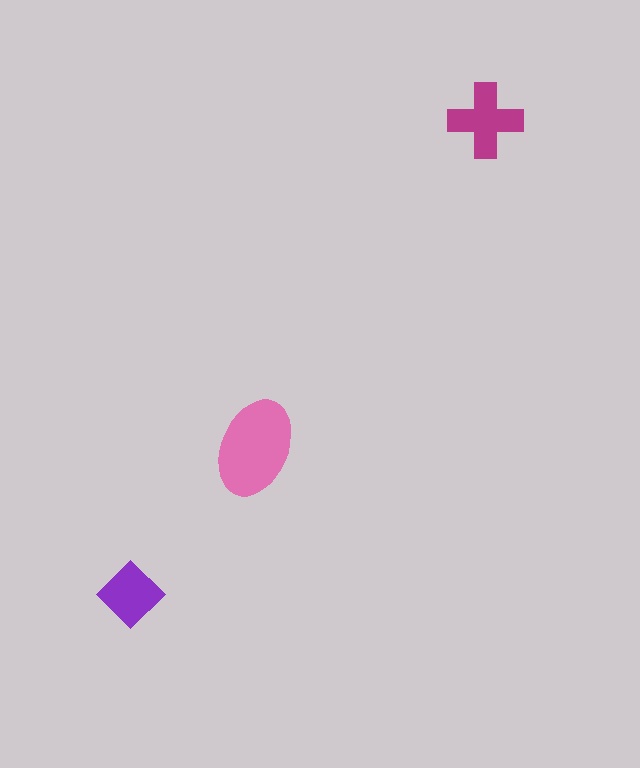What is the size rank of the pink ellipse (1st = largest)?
1st.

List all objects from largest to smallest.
The pink ellipse, the magenta cross, the purple diamond.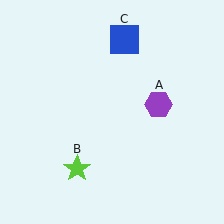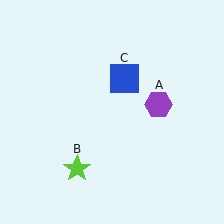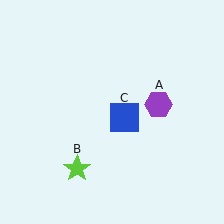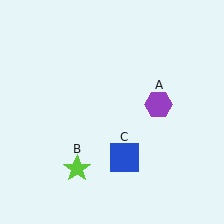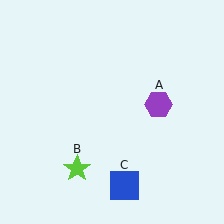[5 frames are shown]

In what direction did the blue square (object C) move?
The blue square (object C) moved down.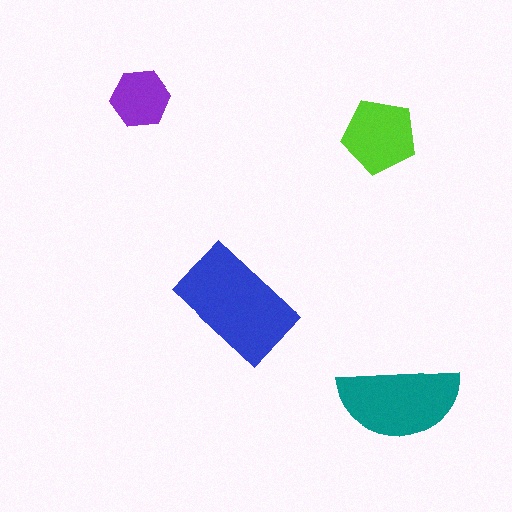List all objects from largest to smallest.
The blue rectangle, the teal semicircle, the lime pentagon, the purple hexagon.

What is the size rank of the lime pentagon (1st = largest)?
3rd.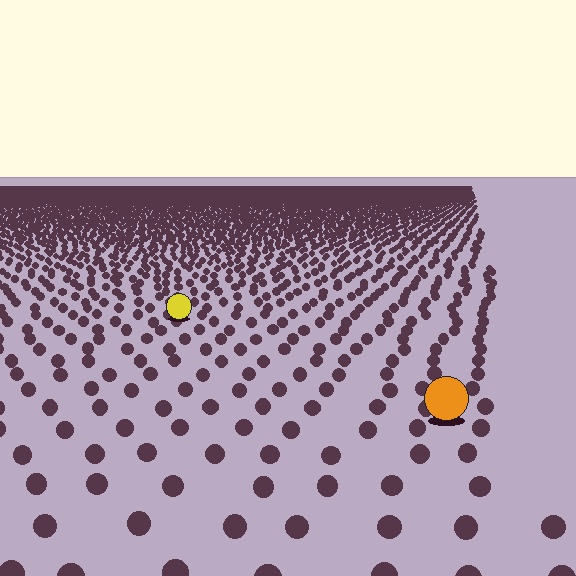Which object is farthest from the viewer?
The yellow circle is farthest from the viewer. It appears smaller and the ground texture around it is denser.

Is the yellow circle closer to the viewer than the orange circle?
No. The orange circle is closer — you can tell from the texture gradient: the ground texture is coarser near it.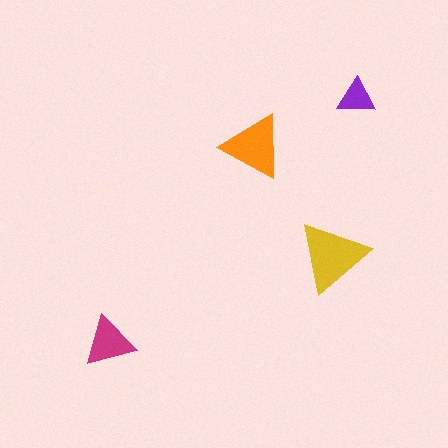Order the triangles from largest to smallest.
the yellow one, the orange one, the magenta one, the purple one.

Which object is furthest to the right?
The purple triangle is rightmost.